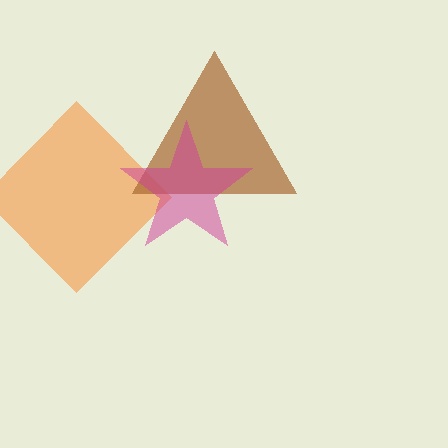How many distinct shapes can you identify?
There are 3 distinct shapes: an orange diamond, a brown triangle, a magenta star.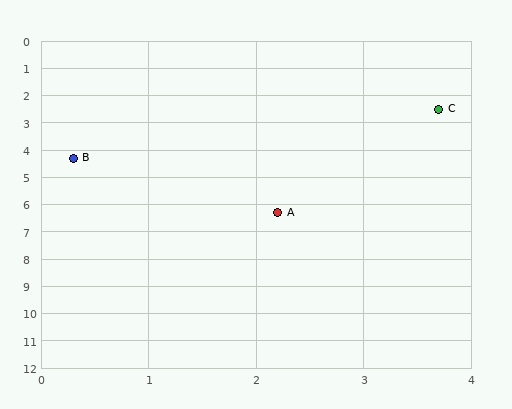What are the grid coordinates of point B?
Point B is at approximately (0.3, 4.3).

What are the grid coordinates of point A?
Point A is at approximately (2.2, 6.3).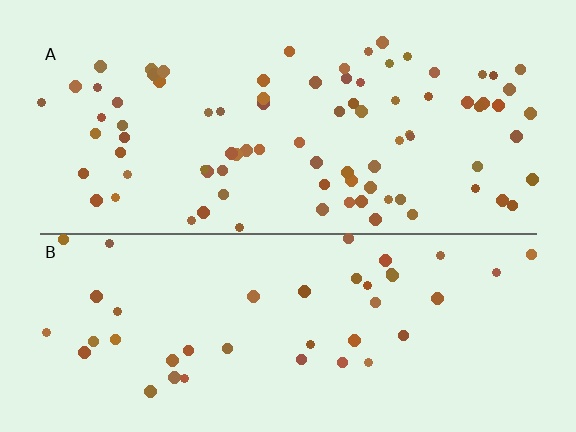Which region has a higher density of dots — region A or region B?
A (the top).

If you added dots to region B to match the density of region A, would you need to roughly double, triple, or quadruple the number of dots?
Approximately double.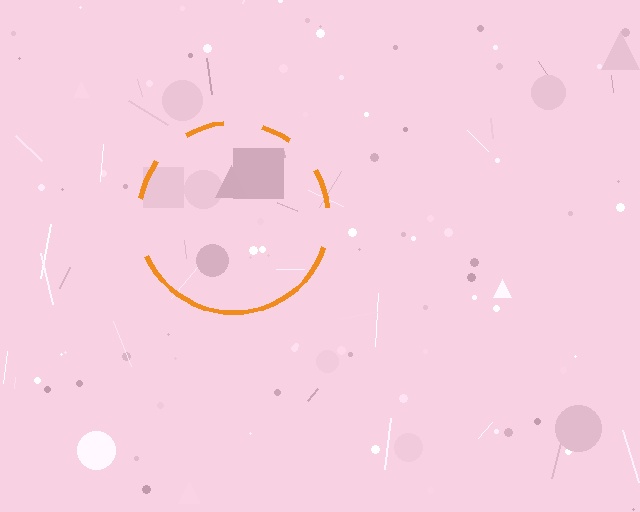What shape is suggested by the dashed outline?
The dashed outline suggests a circle.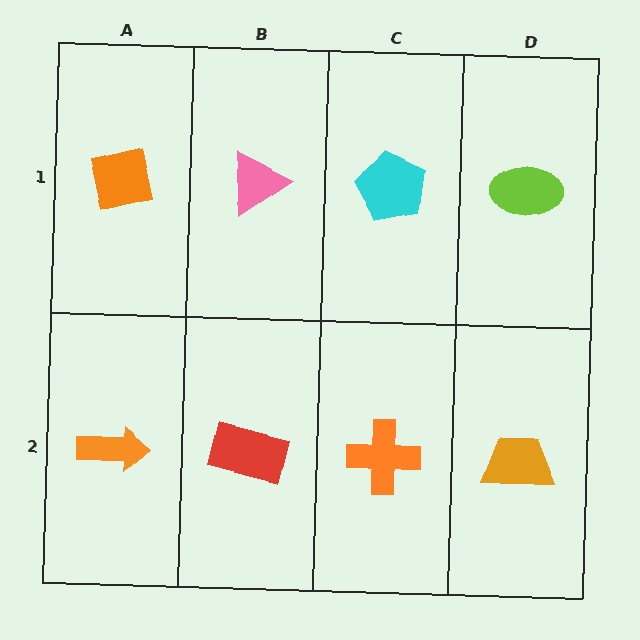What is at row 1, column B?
A pink triangle.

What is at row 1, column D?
A lime ellipse.